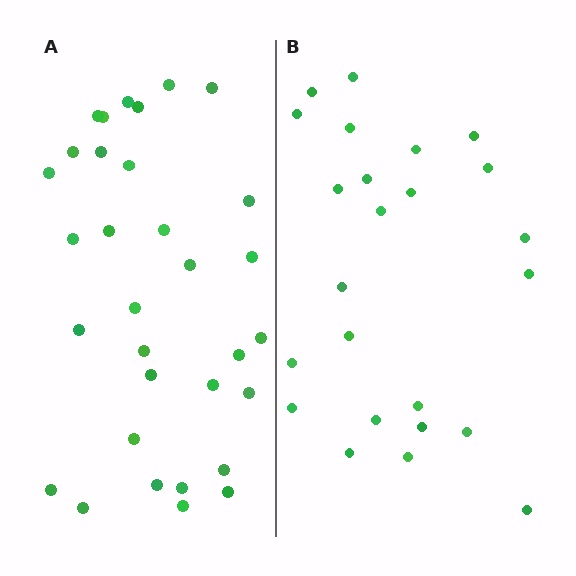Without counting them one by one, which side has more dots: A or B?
Region A (the left region) has more dots.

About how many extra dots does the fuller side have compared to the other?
Region A has roughly 8 or so more dots than region B.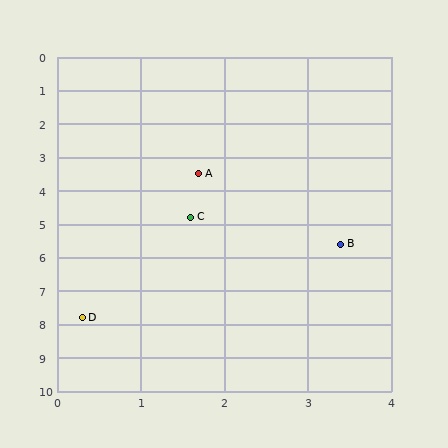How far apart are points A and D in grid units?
Points A and D are about 4.5 grid units apart.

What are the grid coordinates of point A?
Point A is at approximately (1.7, 3.5).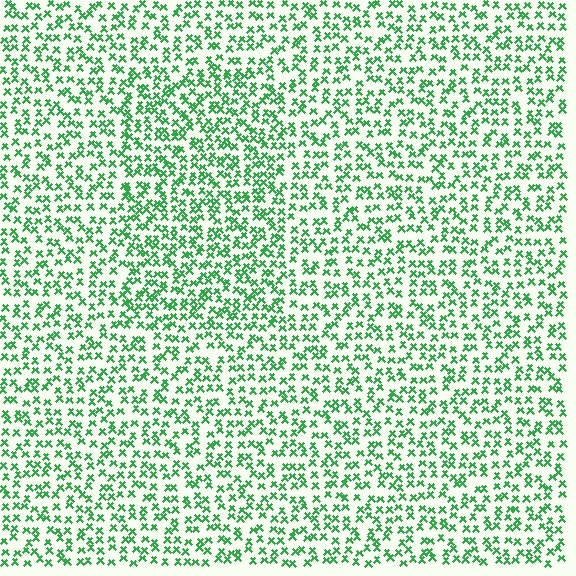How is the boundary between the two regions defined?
The boundary is defined by a change in element density (approximately 1.4x ratio). All elements are the same color, size, and shape.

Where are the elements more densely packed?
The elements are more densely packed inside the rectangle boundary.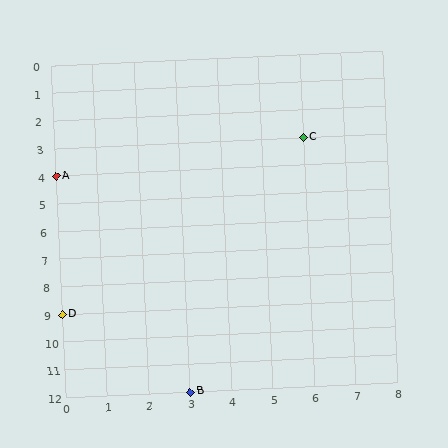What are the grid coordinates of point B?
Point B is at grid coordinates (3, 12).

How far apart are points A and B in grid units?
Points A and B are 3 columns and 8 rows apart (about 8.5 grid units diagonally).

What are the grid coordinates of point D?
Point D is at grid coordinates (0, 9).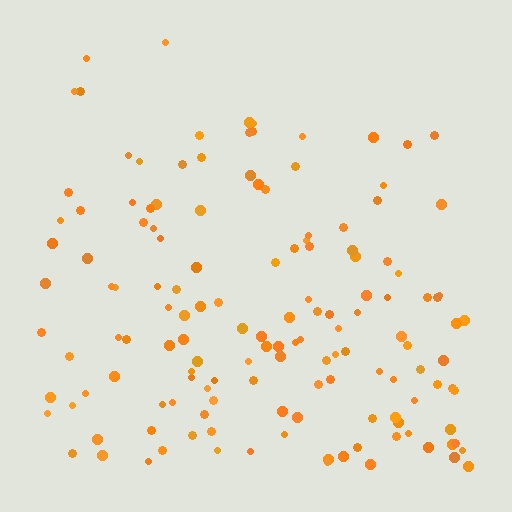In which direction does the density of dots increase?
From top to bottom, with the bottom side densest.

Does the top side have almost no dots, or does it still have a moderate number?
Still a moderate number, just noticeably fewer than the bottom.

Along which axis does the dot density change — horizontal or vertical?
Vertical.